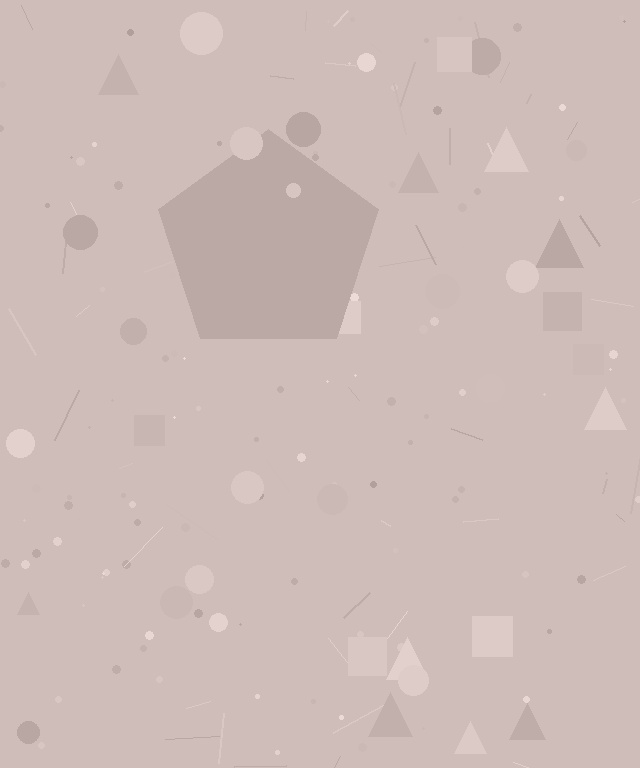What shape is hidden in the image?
A pentagon is hidden in the image.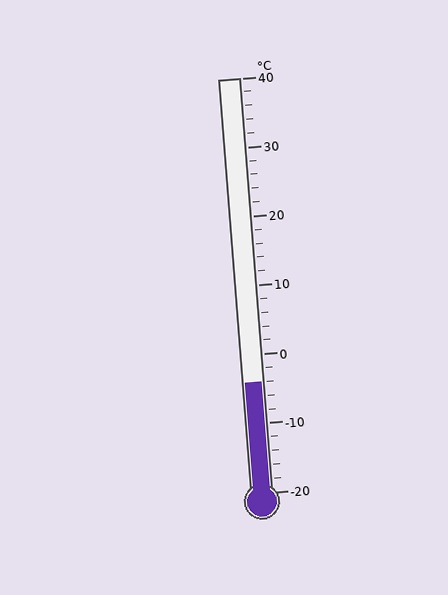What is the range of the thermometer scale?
The thermometer scale ranges from -20°C to 40°C.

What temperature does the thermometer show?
The thermometer shows approximately -4°C.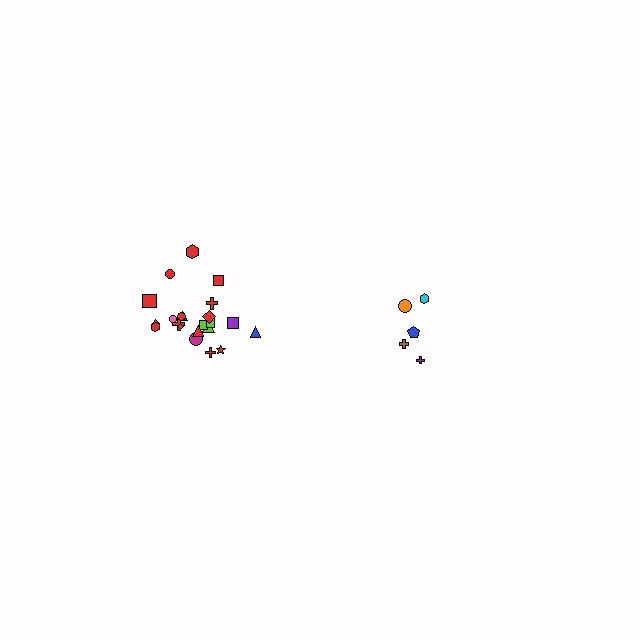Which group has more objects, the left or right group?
The left group.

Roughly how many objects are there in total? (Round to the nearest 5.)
Roughly 25 objects in total.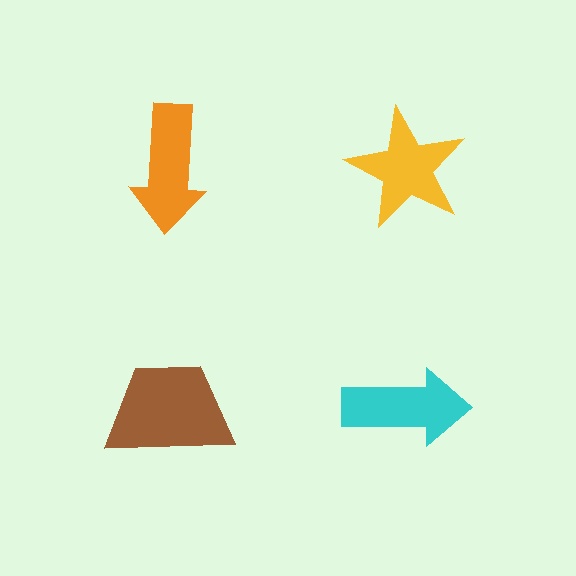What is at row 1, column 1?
An orange arrow.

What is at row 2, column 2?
A cyan arrow.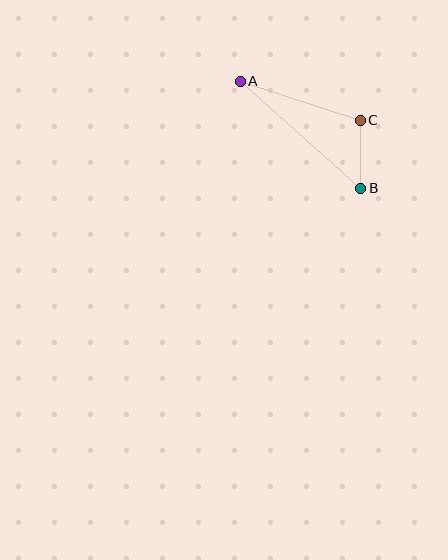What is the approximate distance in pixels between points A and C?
The distance between A and C is approximately 126 pixels.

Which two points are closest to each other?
Points B and C are closest to each other.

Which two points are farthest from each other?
Points A and B are farthest from each other.